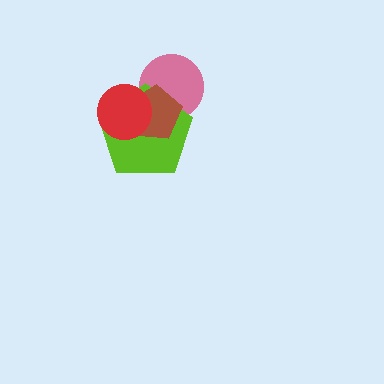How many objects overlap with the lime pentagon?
3 objects overlap with the lime pentagon.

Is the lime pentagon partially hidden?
Yes, it is partially covered by another shape.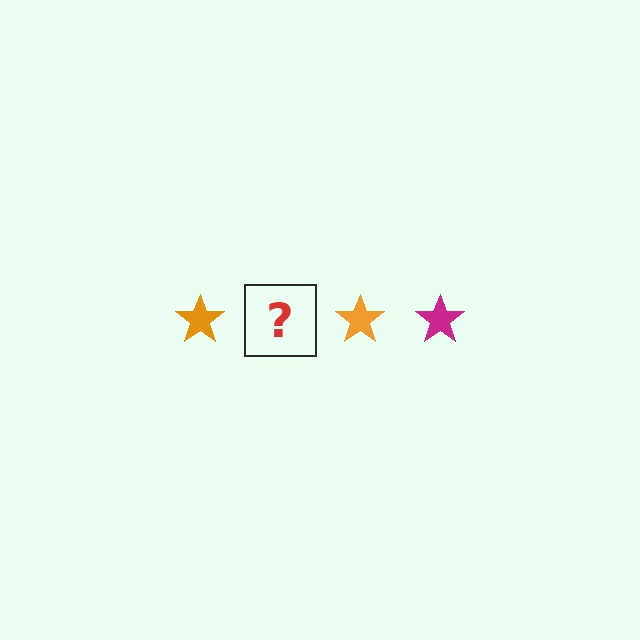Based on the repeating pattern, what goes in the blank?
The blank should be a magenta star.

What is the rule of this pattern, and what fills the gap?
The rule is that the pattern cycles through orange, magenta stars. The gap should be filled with a magenta star.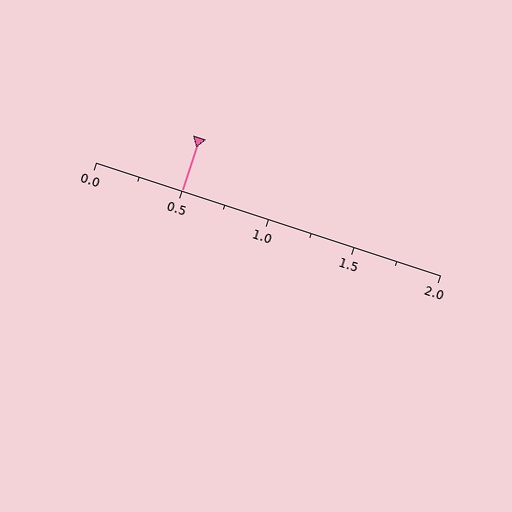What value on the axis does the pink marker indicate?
The marker indicates approximately 0.5.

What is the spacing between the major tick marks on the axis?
The major ticks are spaced 0.5 apart.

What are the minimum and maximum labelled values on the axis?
The axis runs from 0.0 to 2.0.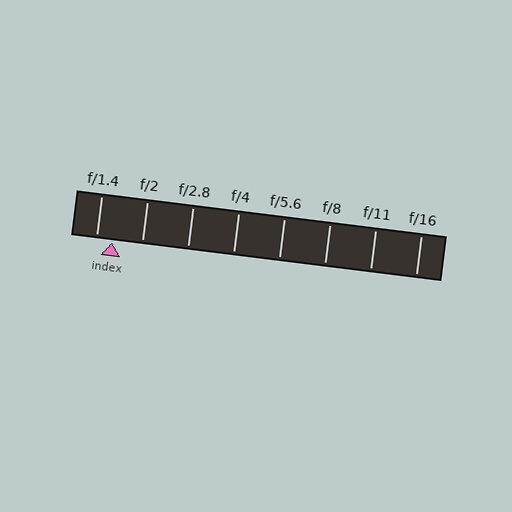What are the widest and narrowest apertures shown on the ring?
The widest aperture shown is f/1.4 and the narrowest is f/16.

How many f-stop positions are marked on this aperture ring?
There are 8 f-stop positions marked.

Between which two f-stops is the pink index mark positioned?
The index mark is between f/1.4 and f/2.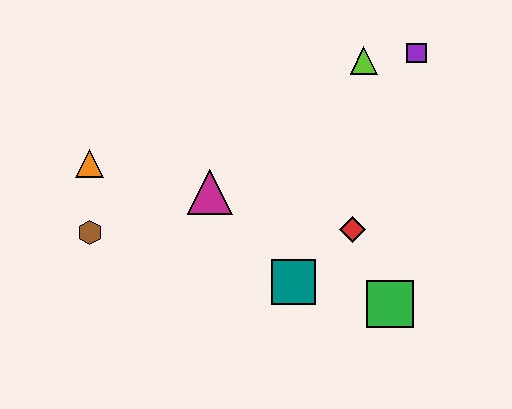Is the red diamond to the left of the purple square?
Yes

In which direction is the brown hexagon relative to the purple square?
The brown hexagon is to the left of the purple square.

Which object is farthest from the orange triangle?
The purple square is farthest from the orange triangle.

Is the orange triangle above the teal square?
Yes